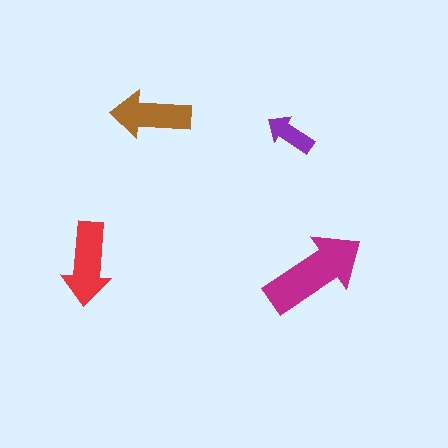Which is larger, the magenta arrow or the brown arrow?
The magenta one.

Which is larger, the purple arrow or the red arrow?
The red one.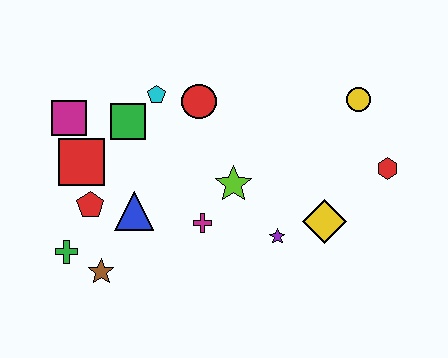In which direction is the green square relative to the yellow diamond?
The green square is to the left of the yellow diamond.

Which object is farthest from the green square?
The red hexagon is farthest from the green square.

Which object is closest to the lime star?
The magenta cross is closest to the lime star.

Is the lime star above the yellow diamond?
Yes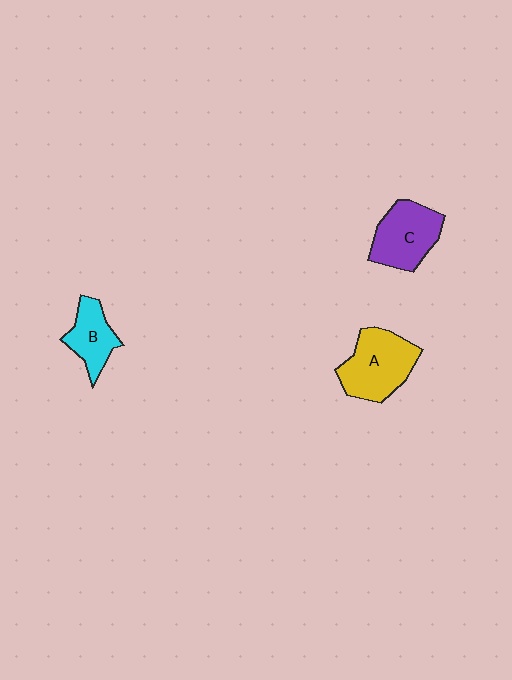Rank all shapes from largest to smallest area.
From largest to smallest: A (yellow), C (purple), B (cyan).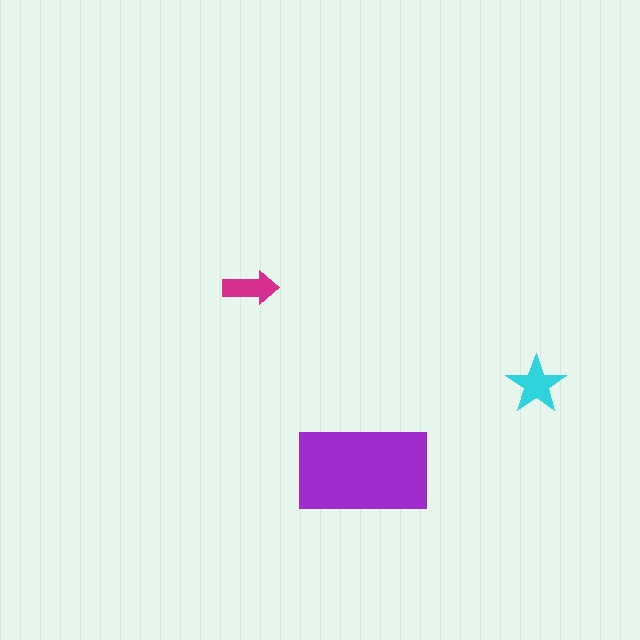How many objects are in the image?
There are 3 objects in the image.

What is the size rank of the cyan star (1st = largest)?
2nd.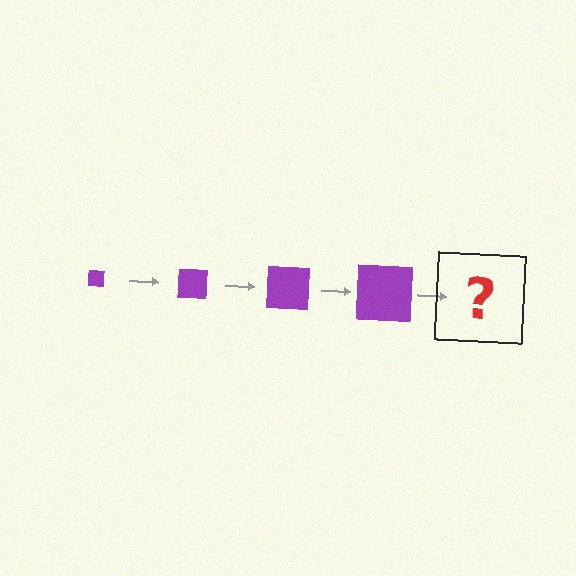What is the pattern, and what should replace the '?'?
The pattern is that the square gets progressively larger each step. The '?' should be a purple square, larger than the previous one.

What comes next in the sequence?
The next element should be a purple square, larger than the previous one.